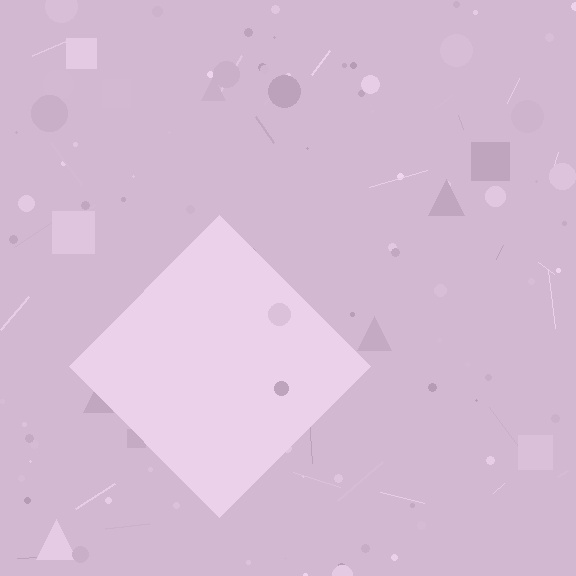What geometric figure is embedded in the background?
A diamond is embedded in the background.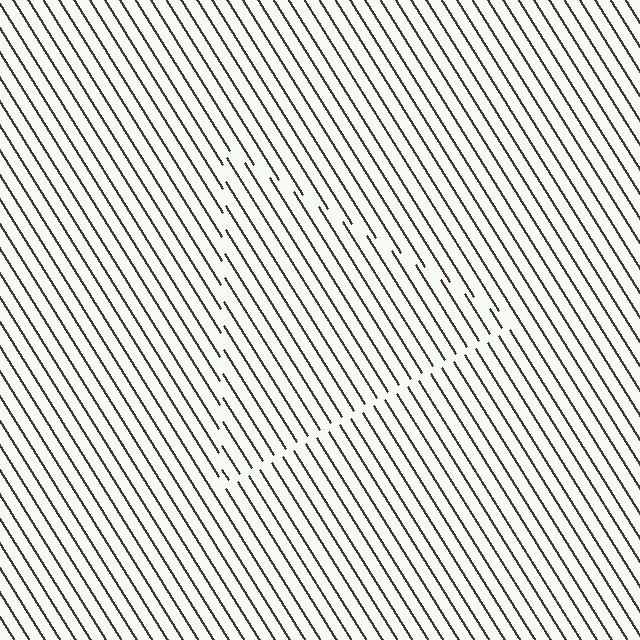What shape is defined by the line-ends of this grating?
An illusory triangle. The interior of the shape contains the same grating, shifted by half a period — the contour is defined by the phase discontinuity where line-ends from the inner and outer gratings abut.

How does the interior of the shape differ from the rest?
The interior of the shape contains the same grating, shifted by half a period — the contour is defined by the phase discontinuity where line-ends from the inner and outer gratings abut.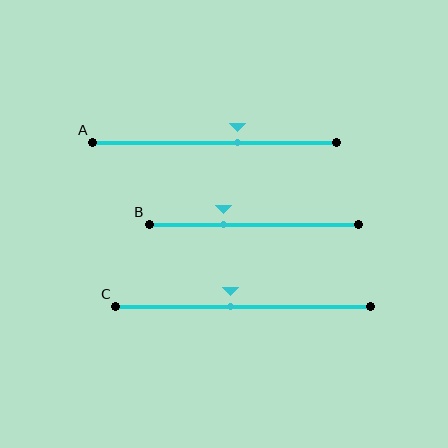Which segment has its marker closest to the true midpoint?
Segment C has its marker closest to the true midpoint.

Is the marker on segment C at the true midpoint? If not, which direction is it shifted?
No, the marker on segment C is shifted to the left by about 5% of the segment length.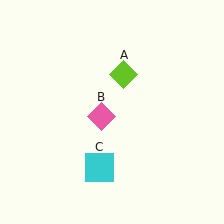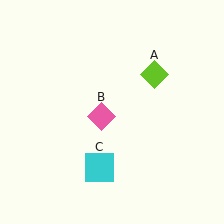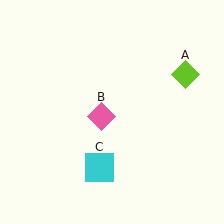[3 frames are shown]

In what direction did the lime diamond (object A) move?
The lime diamond (object A) moved right.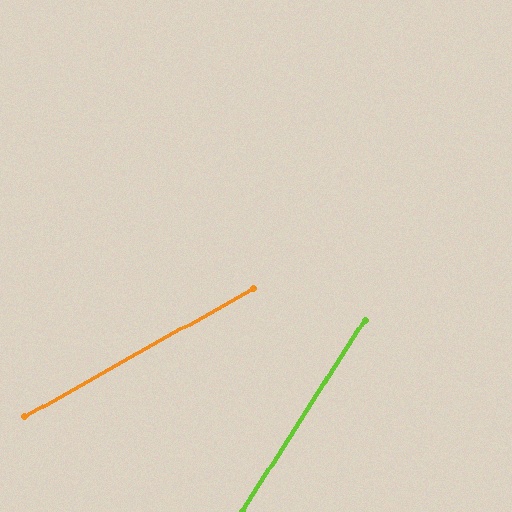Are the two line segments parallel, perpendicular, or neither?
Neither parallel nor perpendicular — they differ by about 28°.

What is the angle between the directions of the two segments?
Approximately 28 degrees.